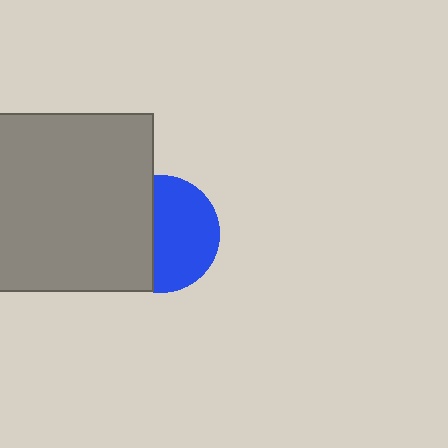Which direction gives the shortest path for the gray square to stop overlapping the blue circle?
Moving left gives the shortest separation.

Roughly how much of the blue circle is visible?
About half of it is visible (roughly 57%).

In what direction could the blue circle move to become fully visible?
The blue circle could move right. That would shift it out from behind the gray square entirely.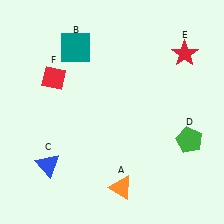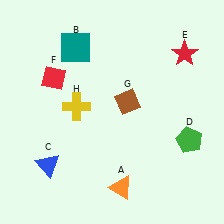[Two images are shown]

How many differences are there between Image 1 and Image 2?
There are 2 differences between the two images.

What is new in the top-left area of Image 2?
A yellow cross (H) was added in the top-left area of Image 2.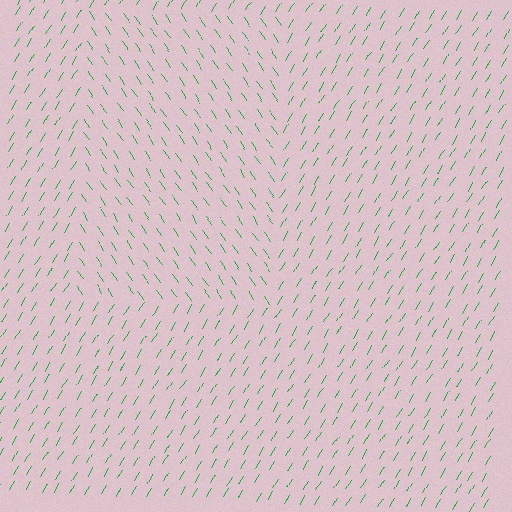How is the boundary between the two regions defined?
The boundary is defined purely by a change in line orientation (approximately 66 degrees difference). All lines are the same color and thickness.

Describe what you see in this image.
The image is filled with small green line segments. A rectangle region in the image has lines oriented differently from the surrounding lines, creating a visible texture boundary.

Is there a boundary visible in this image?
Yes, there is a texture boundary formed by a change in line orientation.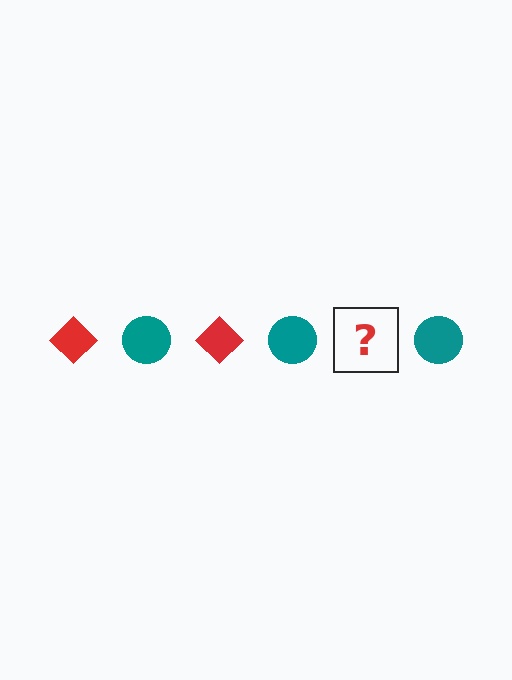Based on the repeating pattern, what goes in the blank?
The blank should be a red diamond.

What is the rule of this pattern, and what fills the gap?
The rule is that the pattern alternates between red diamond and teal circle. The gap should be filled with a red diamond.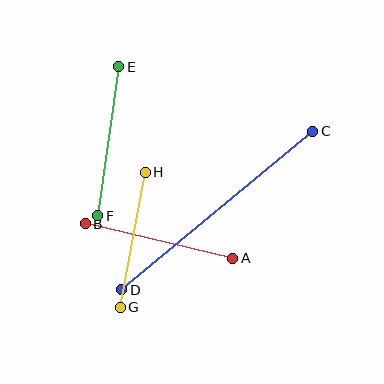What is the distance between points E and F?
The distance is approximately 150 pixels.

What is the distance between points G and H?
The distance is approximately 137 pixels.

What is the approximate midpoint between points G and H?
The midpoint is at approximately (133, 240) pixels.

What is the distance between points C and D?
The distance is approximately 248 pixels.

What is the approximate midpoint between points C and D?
The midpoint is at approximately (217, 211) pixels.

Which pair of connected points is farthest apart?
Points C and D are farthest apart.